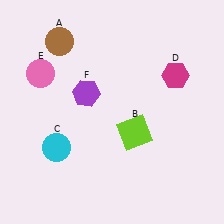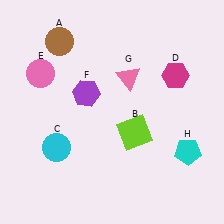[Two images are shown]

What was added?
A pink triangle (G), a cyan pentagon (H) were added in Image 2.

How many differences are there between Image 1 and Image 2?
There are 2 differences between the two images.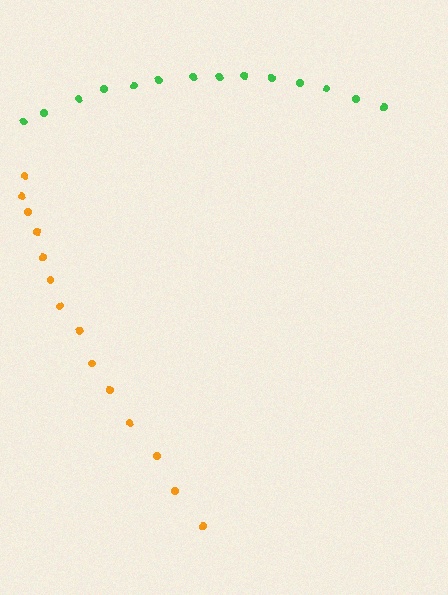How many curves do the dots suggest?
There are 2 distinct paths.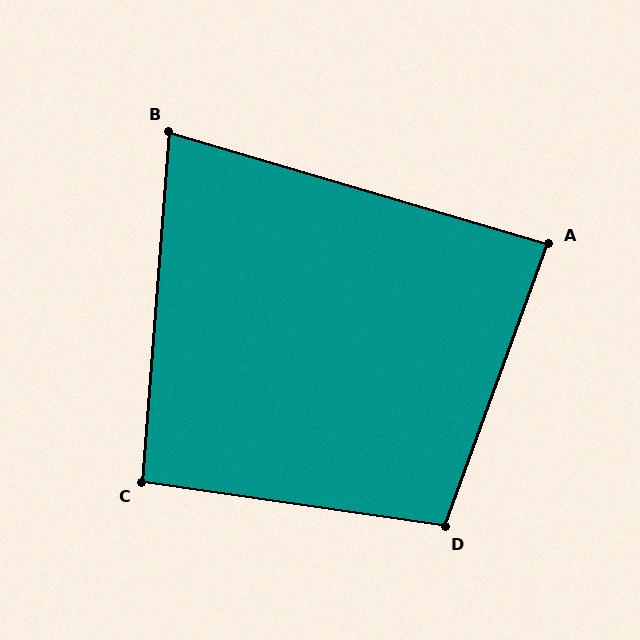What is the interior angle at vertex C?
Approximately 94 degrees (approximately right).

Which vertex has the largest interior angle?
D, at approximately 102 degrees.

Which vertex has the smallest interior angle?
B, at approximately 78 degrees.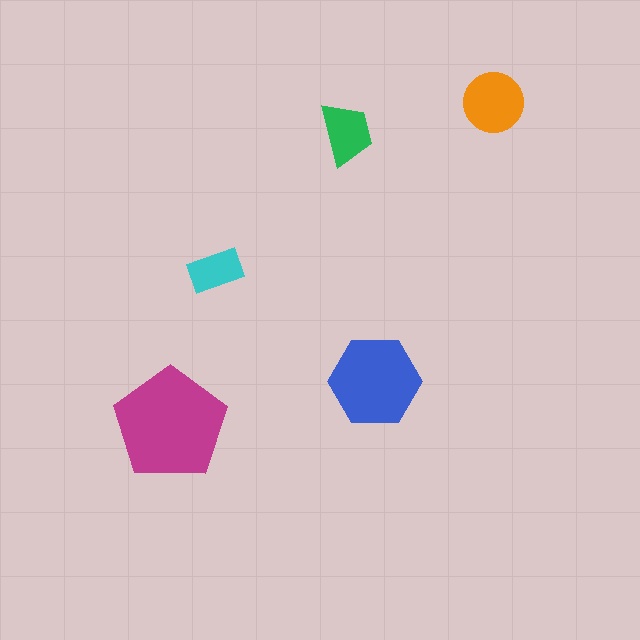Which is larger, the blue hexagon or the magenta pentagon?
The magenta pentagon.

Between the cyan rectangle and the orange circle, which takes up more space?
The orange circle.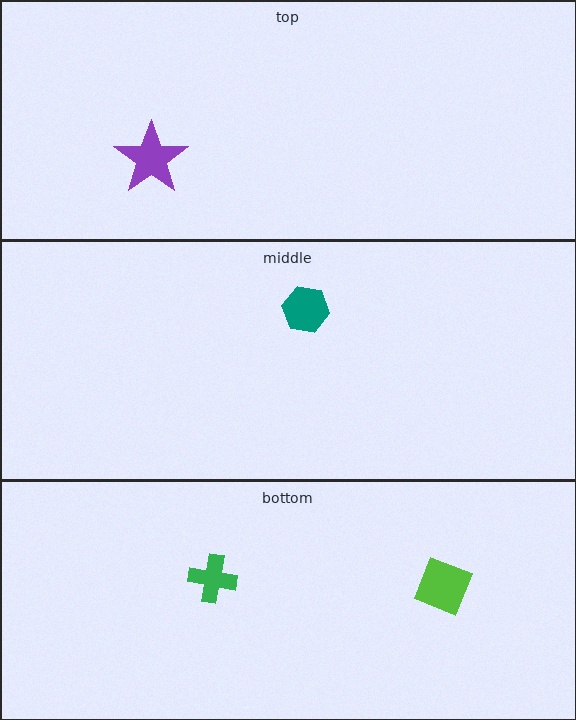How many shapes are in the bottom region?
2.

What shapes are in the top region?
The purple star.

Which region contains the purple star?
The top region.